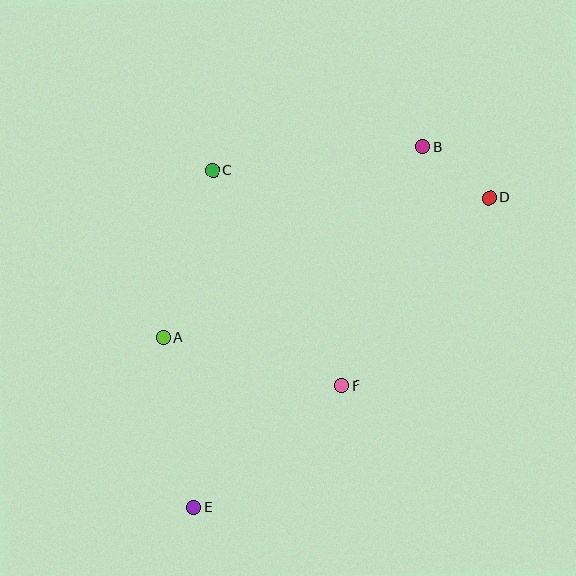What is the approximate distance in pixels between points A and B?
The distance between A and B is approximately 322 pixels.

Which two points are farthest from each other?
Points D and E are farthest from each other.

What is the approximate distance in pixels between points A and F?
The distance between A and F is approximately 185 pixels.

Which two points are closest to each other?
Points B and D are closest to each other.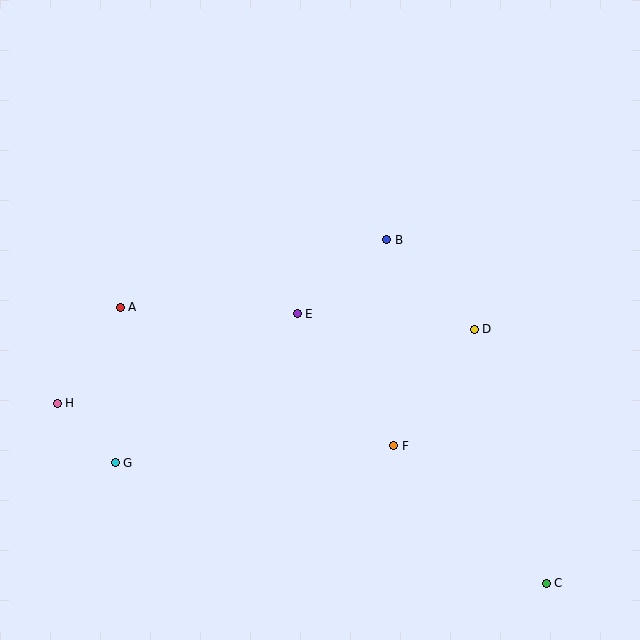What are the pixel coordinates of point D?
Point D is at (474, 329).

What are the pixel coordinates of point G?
Point G is at (115, 463).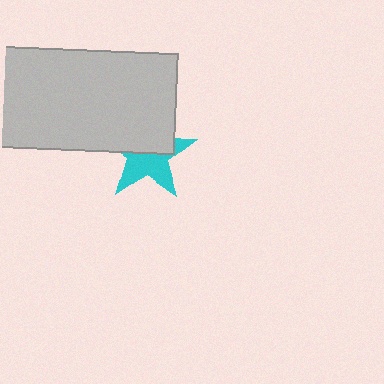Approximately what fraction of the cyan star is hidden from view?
Roughly 48% of the cyan star is hidden behind the light gray rectangle.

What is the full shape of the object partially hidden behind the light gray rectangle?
The partially hidden object is a cyan star.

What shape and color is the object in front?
The object in front is a light gray rectangle.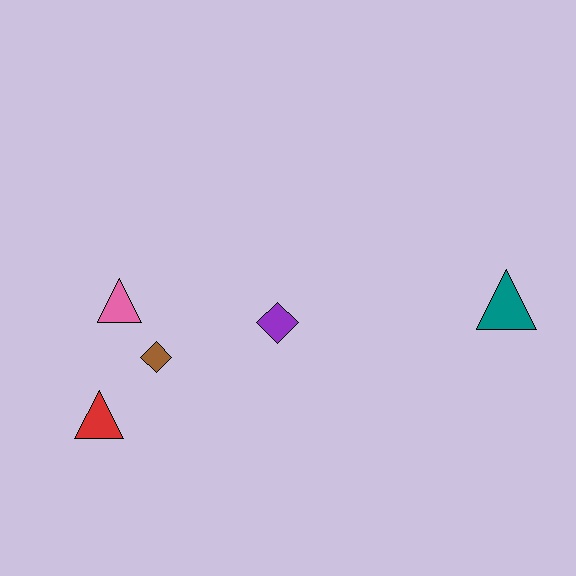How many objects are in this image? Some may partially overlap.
There are 5 objects.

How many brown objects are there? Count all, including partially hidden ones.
There is 1 brown object.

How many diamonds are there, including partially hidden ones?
There are 2 diamonds.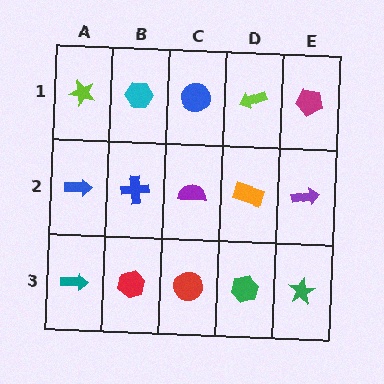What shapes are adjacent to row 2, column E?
A magenta pentagon (row 1, column E), a green star (row 3, column E), an orange rectangle (row 2, column D).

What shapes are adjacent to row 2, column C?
A blue circle (row 1, column C), a red circle (row 3, column C), a blue cross (row 2, column B), an orange rectangle (row 2, column D).